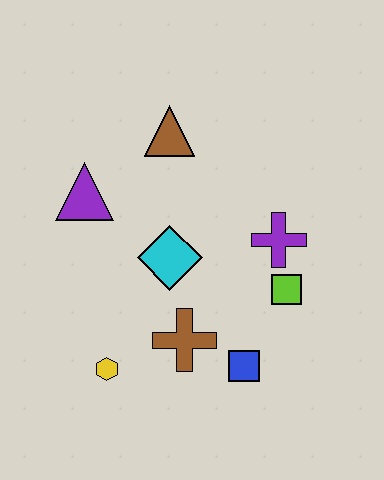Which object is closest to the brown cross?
The blue square is closest to the brown cross.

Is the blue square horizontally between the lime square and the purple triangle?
Yes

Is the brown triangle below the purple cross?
No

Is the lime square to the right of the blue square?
Yes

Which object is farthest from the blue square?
The brown triangle is farthest from the blue square.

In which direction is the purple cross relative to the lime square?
The purple cross is above the lime square.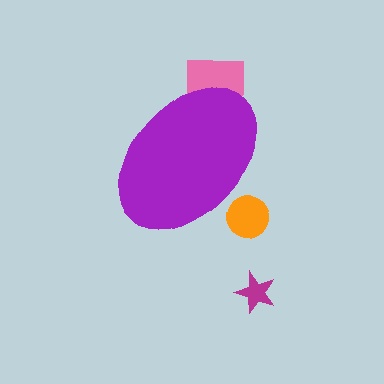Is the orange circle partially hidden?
Yes, the orange circle is partially hidden behind the purple ellipse.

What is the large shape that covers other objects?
A purple ellipse.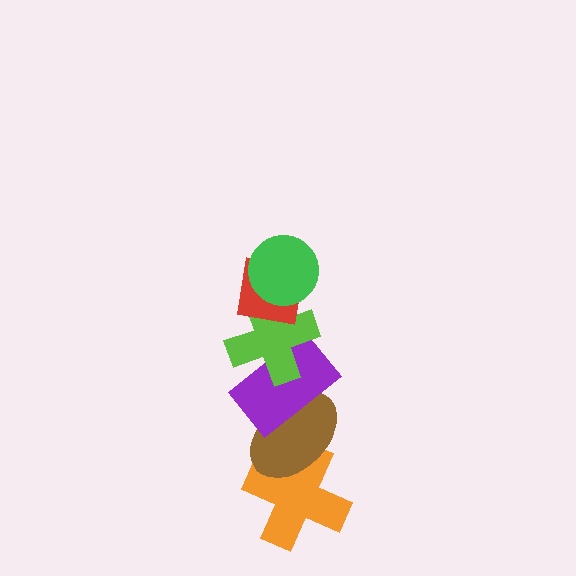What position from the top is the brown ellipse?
The brown ellipse is 5th from the top.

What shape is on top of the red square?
The green circle is on top of the red square.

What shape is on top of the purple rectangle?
The lime cross is on top of the purple rectangle.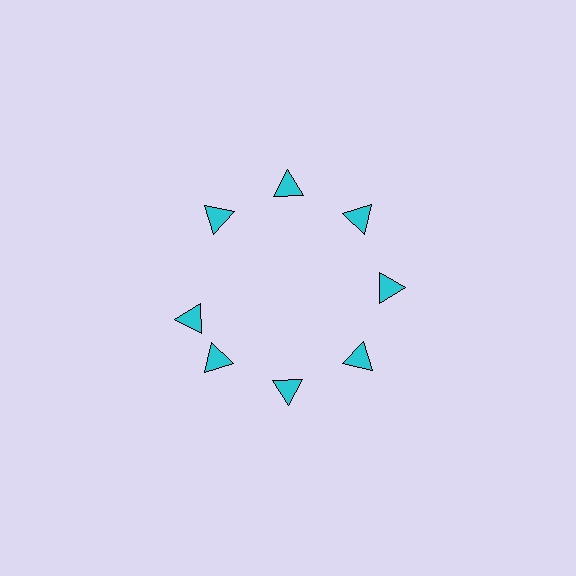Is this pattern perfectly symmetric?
No. The 8 cyan triangles are arranged in a ring, but one element near the 9 o'clock position is rotated out of alignment along the ring, breaking the 8-fold rotational symmetry.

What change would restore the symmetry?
The symmetry would be restored by rotating it back into even spacing with its neighbors so that all 8 triangles sit at equal angles and equal distance from the center.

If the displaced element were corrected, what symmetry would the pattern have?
It would have 8-fold rotational symmetry — the pattern would map onto itself every 45 degrees.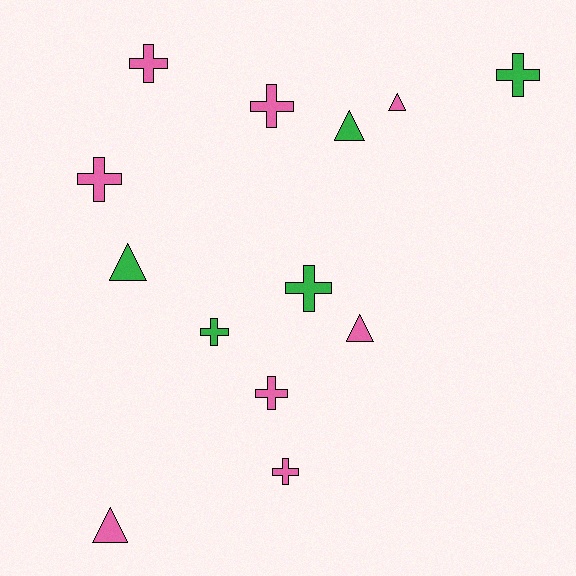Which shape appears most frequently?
Cross, with 8 objects.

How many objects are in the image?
There are 13 objects.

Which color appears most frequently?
Pink, with 8 objects.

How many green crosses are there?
There are 3 green crosses.